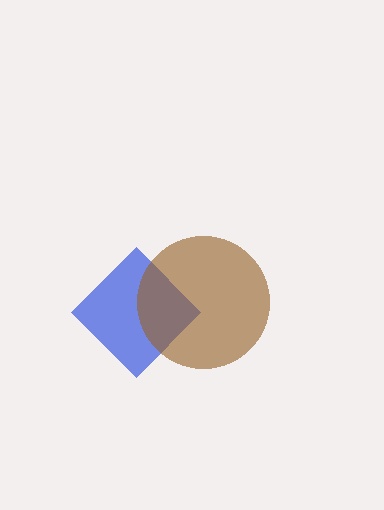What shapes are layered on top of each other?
The layered shapes are: a blue diamond, a brown circle.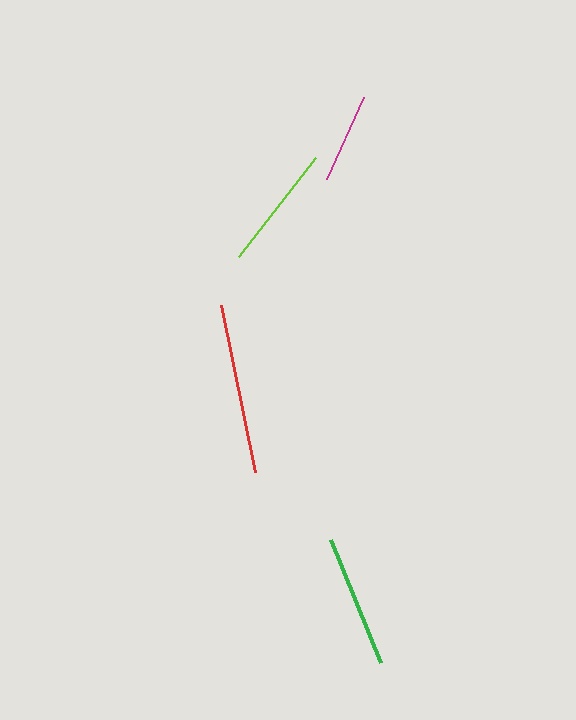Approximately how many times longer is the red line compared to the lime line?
The red line is approximately 1.4 times the length of the lime line.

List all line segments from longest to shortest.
From longest to shortest: red, green, lime, magenta.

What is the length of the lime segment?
The lime segment is approximately 125 pixels long.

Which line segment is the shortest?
The magenta line is the shortest at approximately 90 pixels.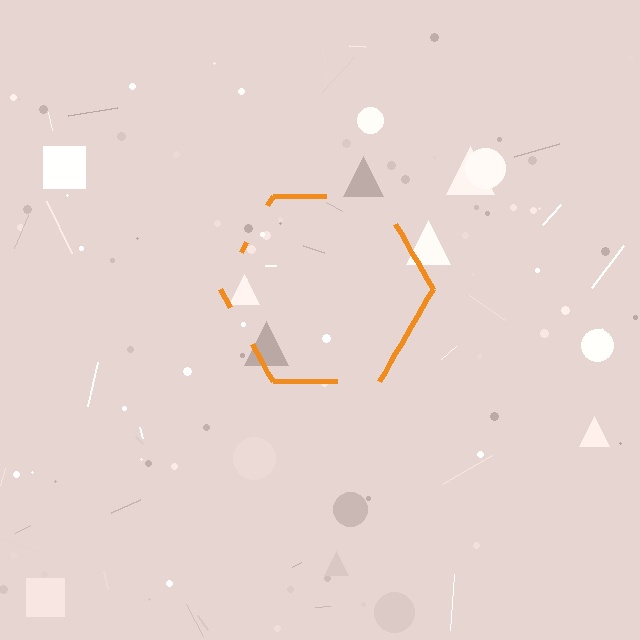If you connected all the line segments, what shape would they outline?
They would outline a hexagon.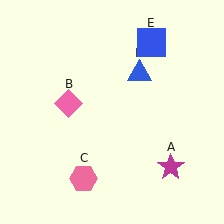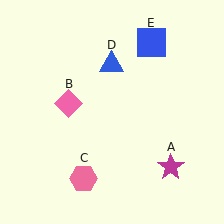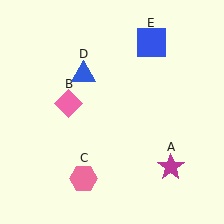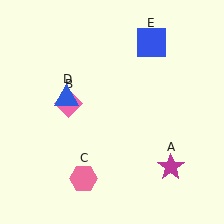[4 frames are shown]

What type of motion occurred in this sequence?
The blue triangle (object D) rotated counterclockwise around the center of the scene.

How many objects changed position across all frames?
1 object changed position: blue triangle (object D).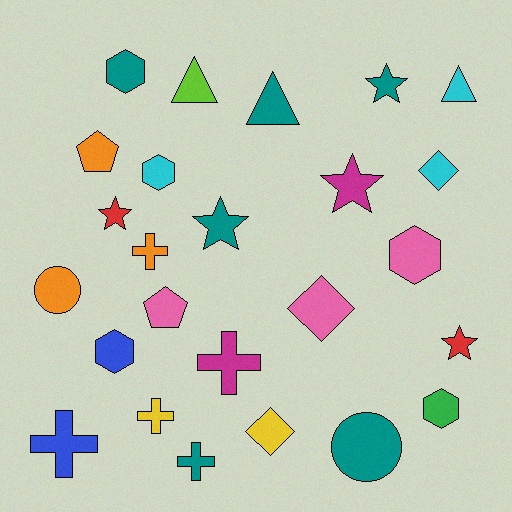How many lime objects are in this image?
There is 1 lime object.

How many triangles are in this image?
There are 3 triangles.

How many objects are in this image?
There are 25 objects.